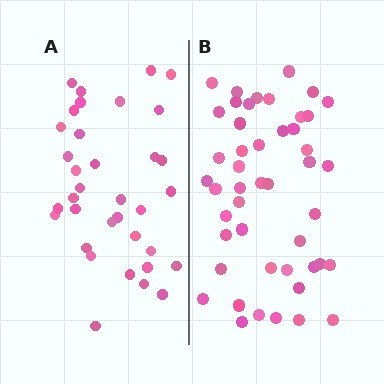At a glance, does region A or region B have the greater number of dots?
Region B (the right region) has more dots.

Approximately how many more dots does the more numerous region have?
Region B has roughly 12 or so more dots than region A.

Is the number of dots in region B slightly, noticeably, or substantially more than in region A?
Region B has noticeably more, but not dramatically so. The ratio is roughly 1.3 to 1.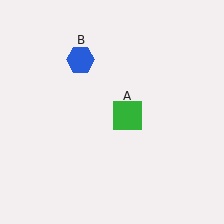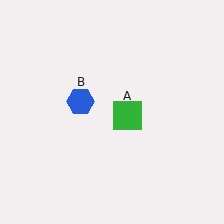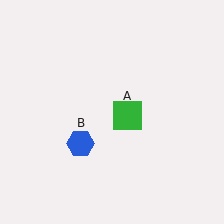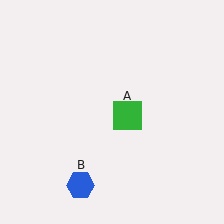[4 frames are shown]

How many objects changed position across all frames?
1 object changed position: blue hexagon (object B).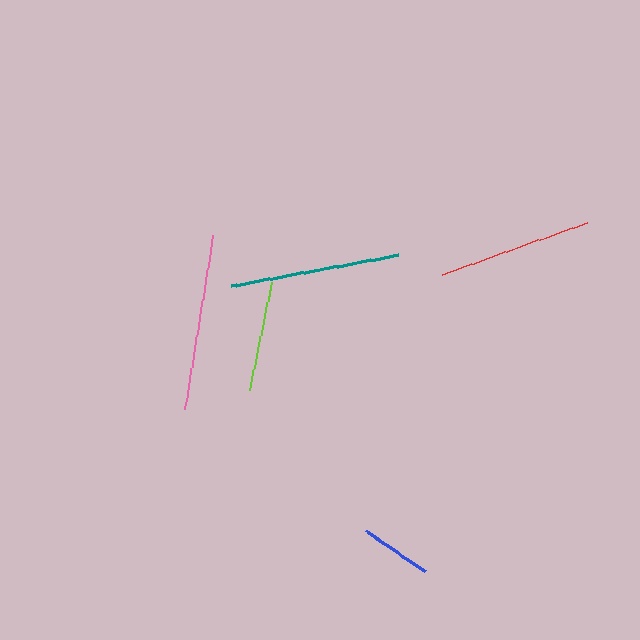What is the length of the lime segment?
The lime segment is approximately 111 pixels long.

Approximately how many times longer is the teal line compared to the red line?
The teal line is approximately 1.1 times the length of the red line.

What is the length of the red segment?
The red segment is approximately 153 pixels long.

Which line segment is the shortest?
The blue line is the shortest at approximately 73 pixels.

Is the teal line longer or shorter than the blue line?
The teal line is longer than the blue line.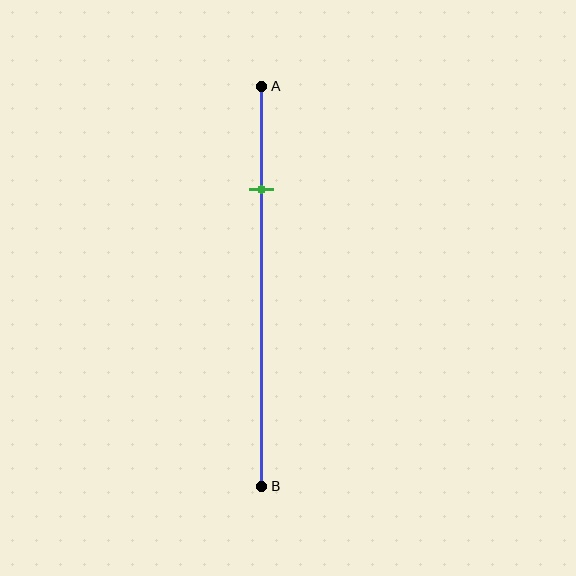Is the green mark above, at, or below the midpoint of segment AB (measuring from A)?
The green mark is above the midpoint of segment AB.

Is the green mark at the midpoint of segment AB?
No, the mark is at about 25% from A, not at the 50% midpoint.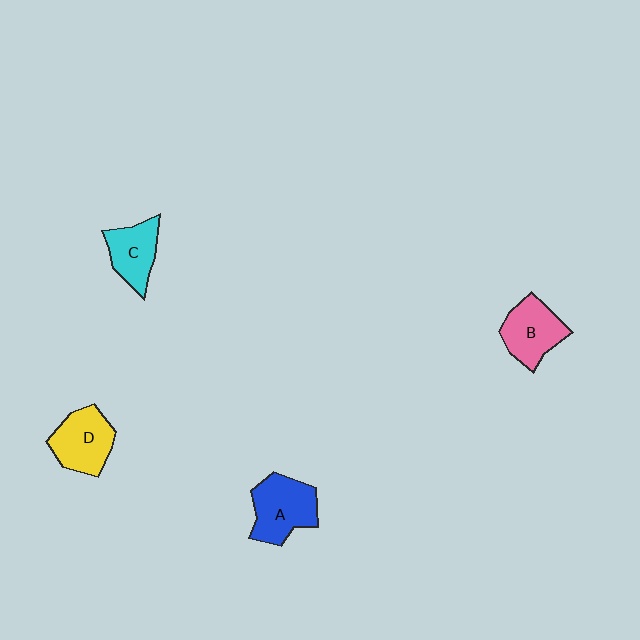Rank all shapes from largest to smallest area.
From largest to smallest: A (blue), D (yellow), B (pink), C (cyan).